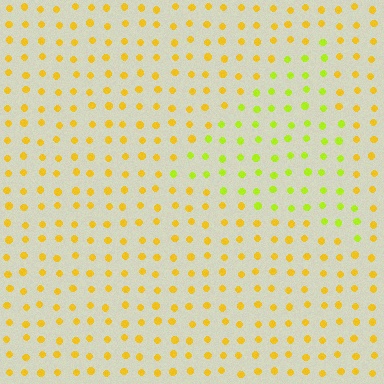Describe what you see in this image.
The image is filled with small yellow elements in a uniform arrangement. A triangle-shaped region is visible where the elements are tinted to a slightly different hue, forming a subtle color boundary.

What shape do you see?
I see a triangle.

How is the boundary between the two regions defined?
The boundary is defined purely by a slight shift in hue (about 33 degrees). Spacing, size, and orientation are identical on both sides.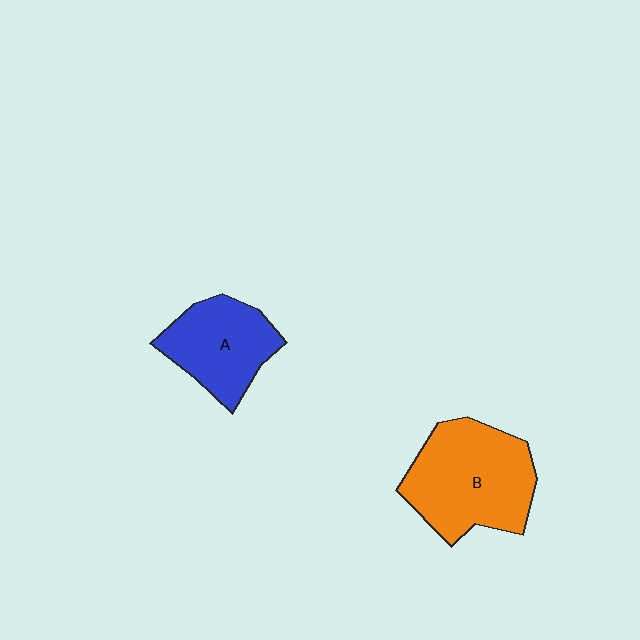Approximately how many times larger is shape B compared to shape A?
Approximately 1.4 times.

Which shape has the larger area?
Shape B (orange).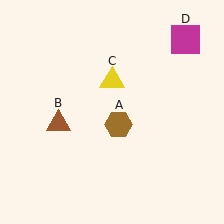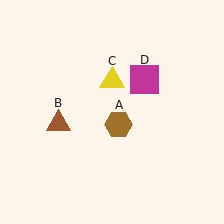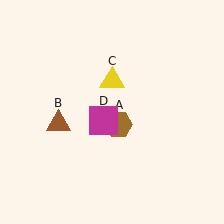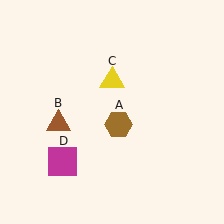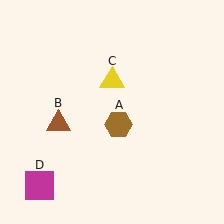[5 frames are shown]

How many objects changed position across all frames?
1 object changed position: magenta square (object D).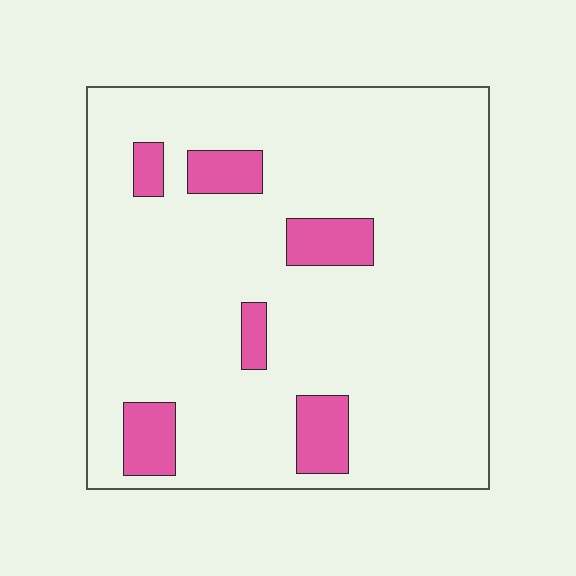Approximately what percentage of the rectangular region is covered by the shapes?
Approximately 10%.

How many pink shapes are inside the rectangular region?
6.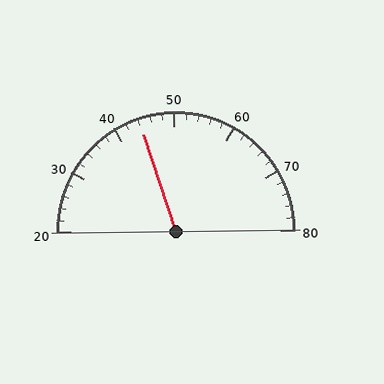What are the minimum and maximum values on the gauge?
The gauge ranges from 20 to 80.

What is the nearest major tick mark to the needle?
The nearest major tick mark is 40.